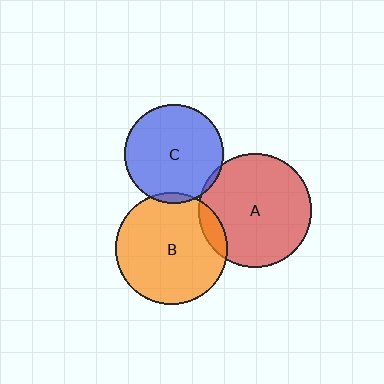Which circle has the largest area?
Circle A (red).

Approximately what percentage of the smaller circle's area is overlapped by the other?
Approximately 5%.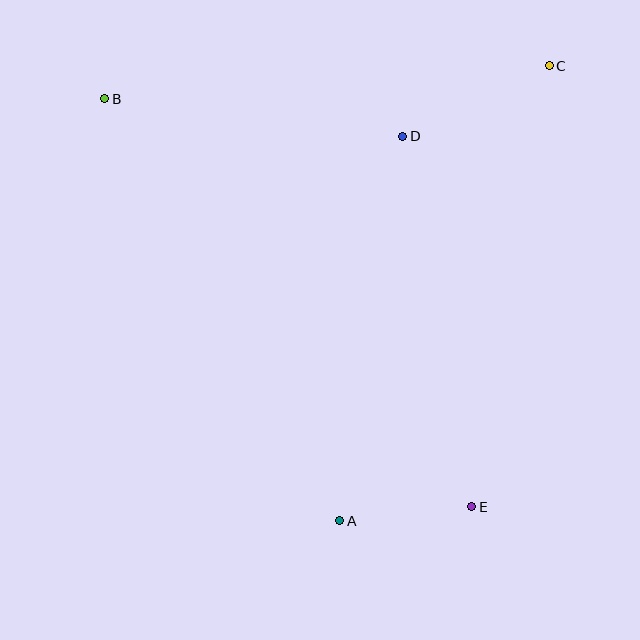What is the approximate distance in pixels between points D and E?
The distance between D and E is approximately 377 pixels.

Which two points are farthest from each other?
Points B and E are farthest from each other.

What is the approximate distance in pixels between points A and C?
The distance between A and C is approximately 501 pixels.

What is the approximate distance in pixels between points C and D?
The distance between C and D is approximately 163 pixels.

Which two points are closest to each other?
Points A and E are closest to each other.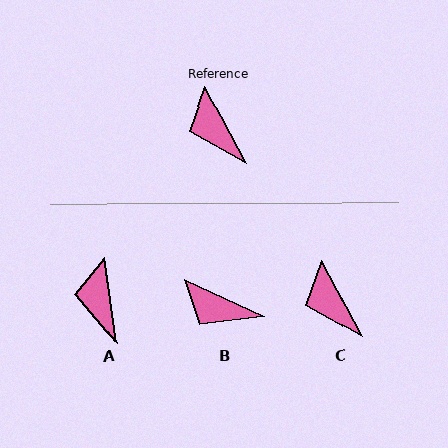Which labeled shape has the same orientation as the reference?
C.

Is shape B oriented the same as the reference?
No, it is off by about 37 degrees.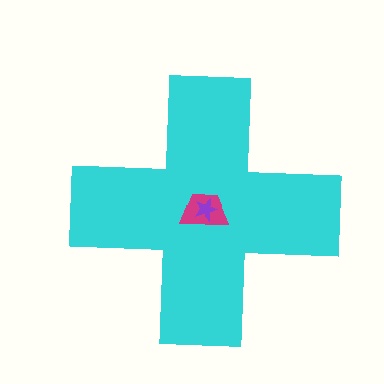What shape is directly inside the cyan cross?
The magenta trapezoid.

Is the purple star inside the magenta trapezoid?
Yes.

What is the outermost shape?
The cyan cross.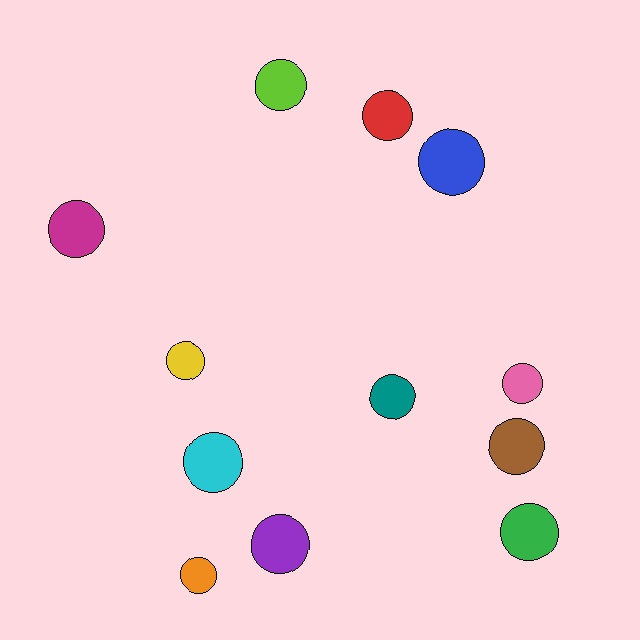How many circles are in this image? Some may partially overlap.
There are 12 circles.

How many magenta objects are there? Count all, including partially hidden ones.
There is 1 magenta object.